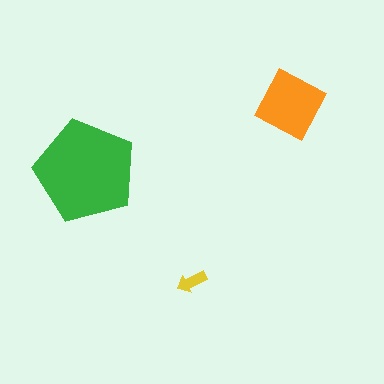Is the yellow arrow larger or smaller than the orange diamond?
Smaller.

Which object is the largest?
The green pentagon.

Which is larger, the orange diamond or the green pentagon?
The green pentagon.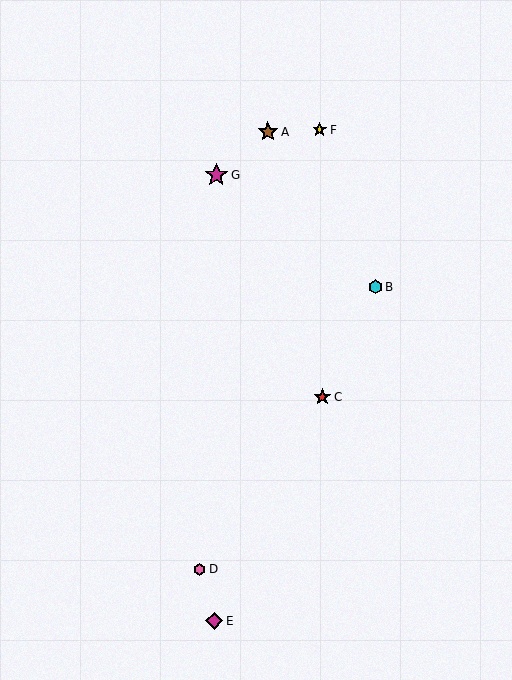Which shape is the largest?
The magenta star (labeled G) is the largest.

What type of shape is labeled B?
Shape B is a cyan hexagon.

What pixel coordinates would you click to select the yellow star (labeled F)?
Click at (320, 130) to select the yellow star F.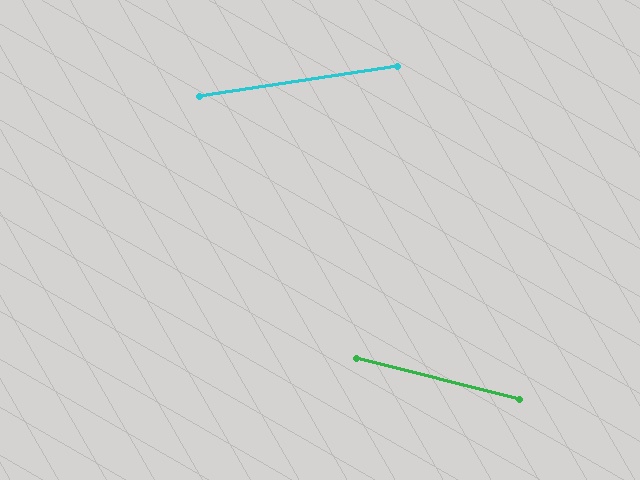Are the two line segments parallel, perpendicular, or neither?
Neither parallel nor perpendicular — they differ by about 23°.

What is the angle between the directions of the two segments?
Approximately 23 degrees.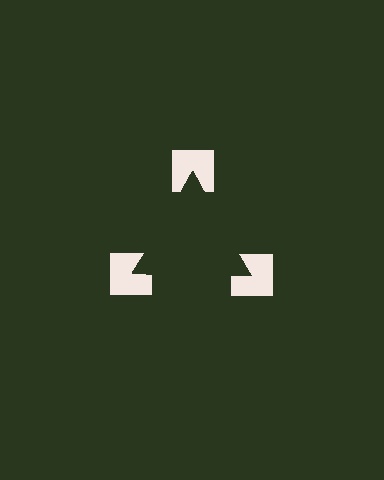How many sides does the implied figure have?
3 sides.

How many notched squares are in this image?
There are 3 — one at each vertex of the illusory triangle.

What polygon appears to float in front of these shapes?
An illusory triangle — its edges are inferred from the aligned wedge cuts in the notched squares, not physically drawn.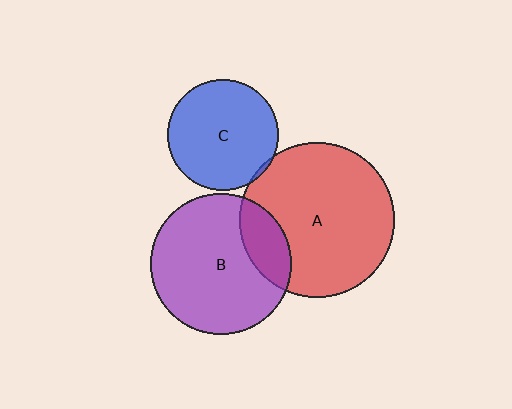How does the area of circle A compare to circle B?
Approximately 1.2 times.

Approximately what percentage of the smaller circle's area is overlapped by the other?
Approximately 20%.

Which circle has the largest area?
Circle A (red).